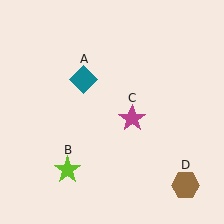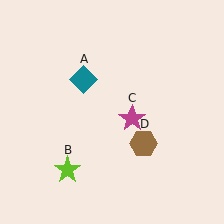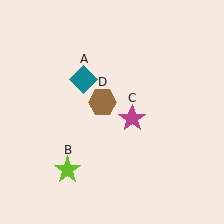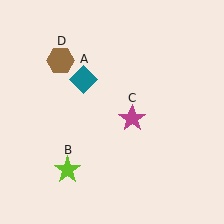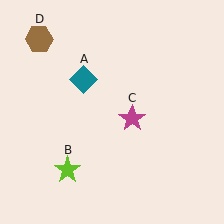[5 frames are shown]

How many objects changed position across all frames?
1 object changed position: brown hexagon (object D).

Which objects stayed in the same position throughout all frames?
Teal diamond (object A) and lime star (object B) and magenta star (object C) remained stationary.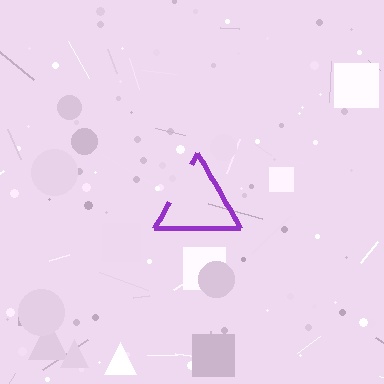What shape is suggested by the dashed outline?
The dashed outline suggests a triangle.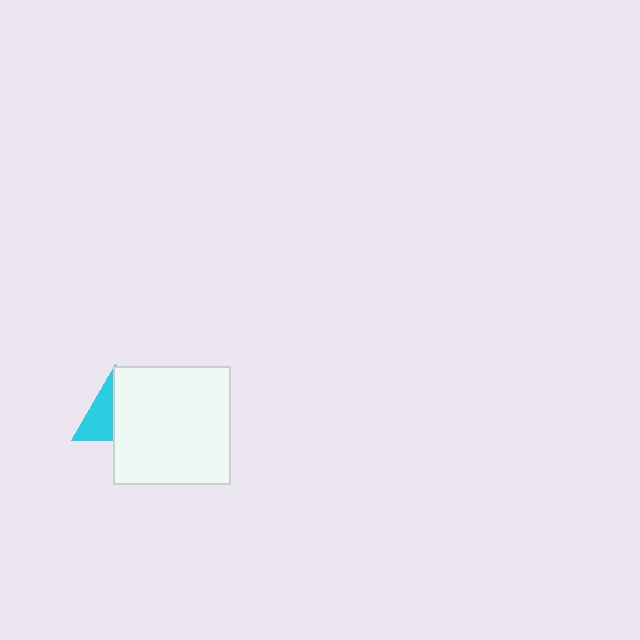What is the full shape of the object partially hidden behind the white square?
The partially hidden object is a cyan triangle.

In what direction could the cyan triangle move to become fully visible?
The cyan triangle could move left. That would shift it out from behind the white square entirely.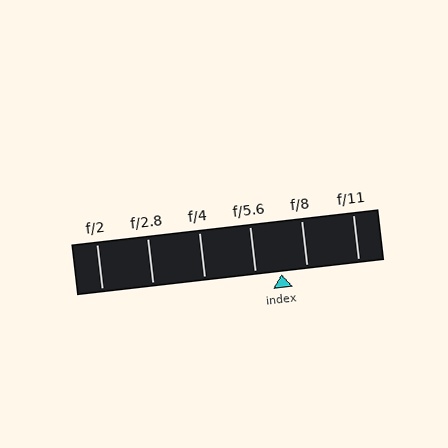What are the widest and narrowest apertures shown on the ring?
The widest aperture shown is f/2 and the narrowest is f/11.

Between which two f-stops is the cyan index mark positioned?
The index mark is between f/5.6 and f/8.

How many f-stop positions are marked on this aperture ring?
There are 6 f-stop positions marked.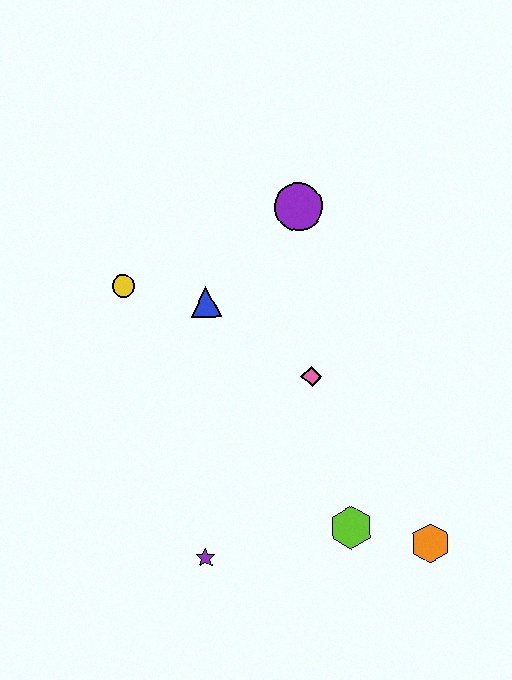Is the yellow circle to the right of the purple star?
No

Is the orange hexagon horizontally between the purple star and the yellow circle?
No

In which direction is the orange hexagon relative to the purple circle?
The orange hexagon is below the purple circle.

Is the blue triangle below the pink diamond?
No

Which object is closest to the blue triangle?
The yellow circle is closest to the blue triangle.